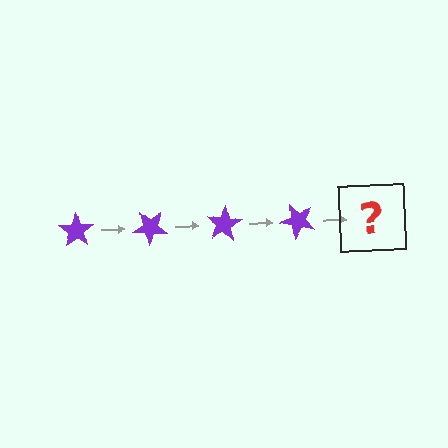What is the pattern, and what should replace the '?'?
The pattern is that the star rotates 40 degrees each step. The '?' should be a purple star rotated 160 degrees.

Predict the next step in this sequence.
The next step is a purple star rotated 160 degrees.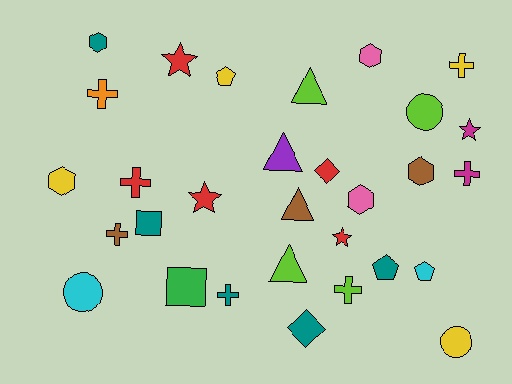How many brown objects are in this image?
There are 3 brown objects.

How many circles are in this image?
There are 3 circles.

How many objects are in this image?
There are 30 objects.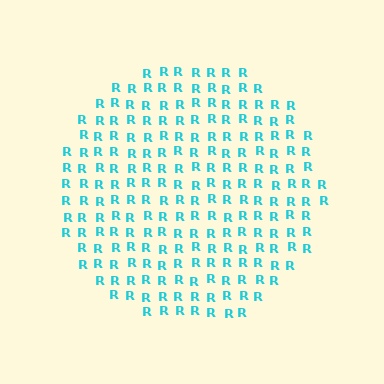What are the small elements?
The small elements are letter R's.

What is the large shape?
The large shape is a circle.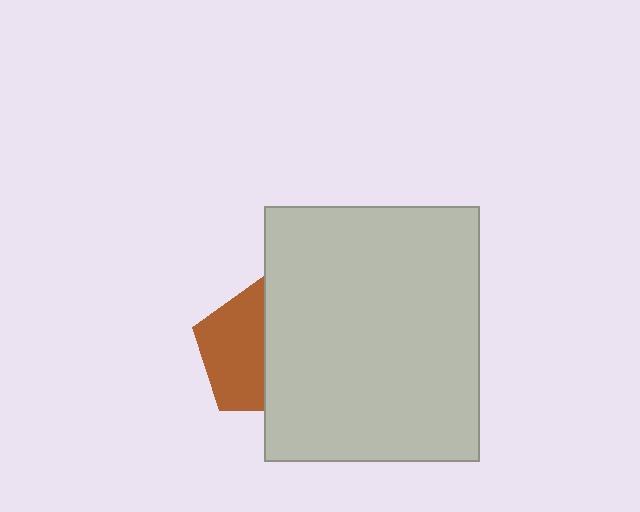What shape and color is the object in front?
The object in front is a light gray rectangle.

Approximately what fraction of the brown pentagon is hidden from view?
Roughly 50% of the brown pentagon is hidden behind the light gray rectangle.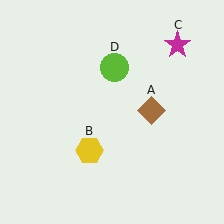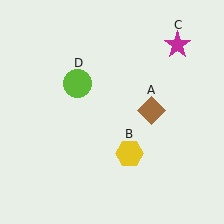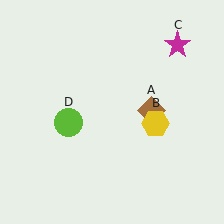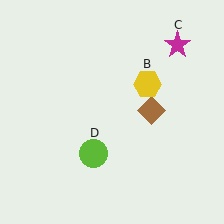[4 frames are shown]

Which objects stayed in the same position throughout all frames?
Brown diamond (object A) and magenta star (object C) remained stationary.